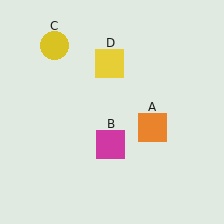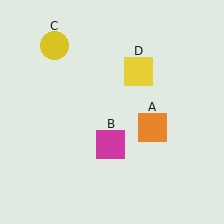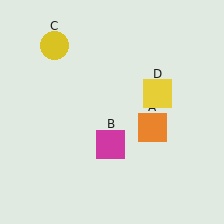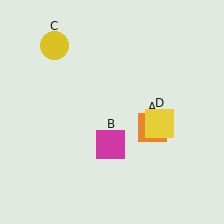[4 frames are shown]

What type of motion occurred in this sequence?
The yellow square (object D) rotated clockwise around the center of the scene.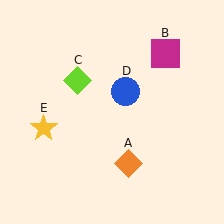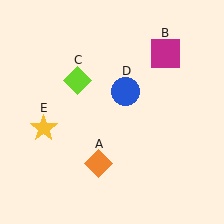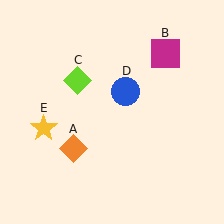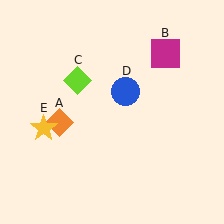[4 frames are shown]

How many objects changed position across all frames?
1 object changed position: orange diamond (object A).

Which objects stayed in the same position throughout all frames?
Magenta square (object B) and lime diamond (object C) and blue circle (object D) and yellow star (object E) remained stationary.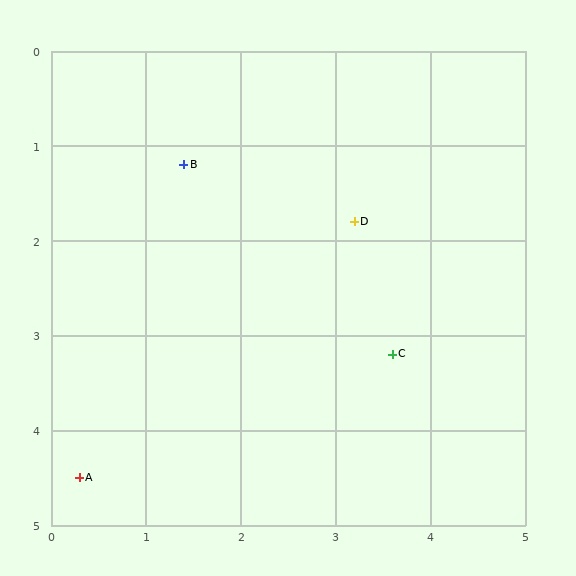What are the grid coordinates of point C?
Point C is at approximately (3.6, 3.2).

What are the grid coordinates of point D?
Point D is at approximately (3.2, 1.8).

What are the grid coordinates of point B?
Point B is at approximately (1.4, 1.2).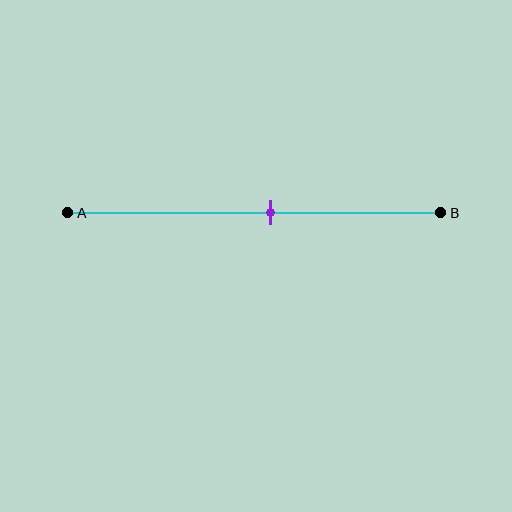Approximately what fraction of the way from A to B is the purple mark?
The purple mark is approximately 55% of the way from A to B.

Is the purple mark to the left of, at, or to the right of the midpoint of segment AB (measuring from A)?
The purple mark is to the right of the midpoint of segment AB.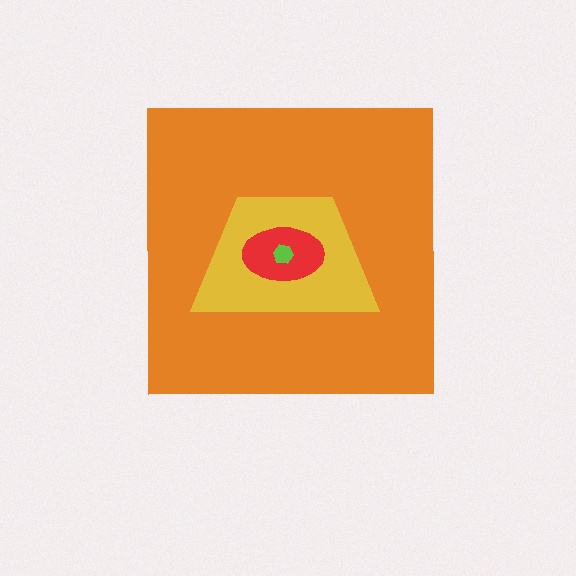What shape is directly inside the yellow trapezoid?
The red ellipse.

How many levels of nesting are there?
4.